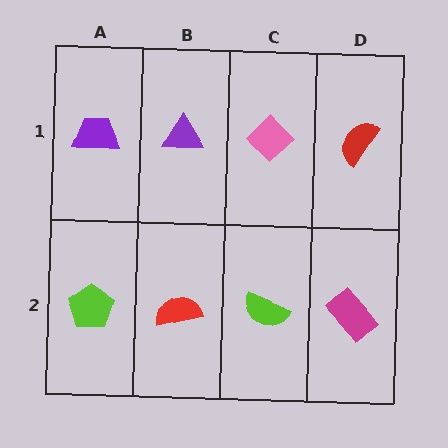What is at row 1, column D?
A red semicircle.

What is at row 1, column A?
A purple trapezoid.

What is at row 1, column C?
A pink diamond.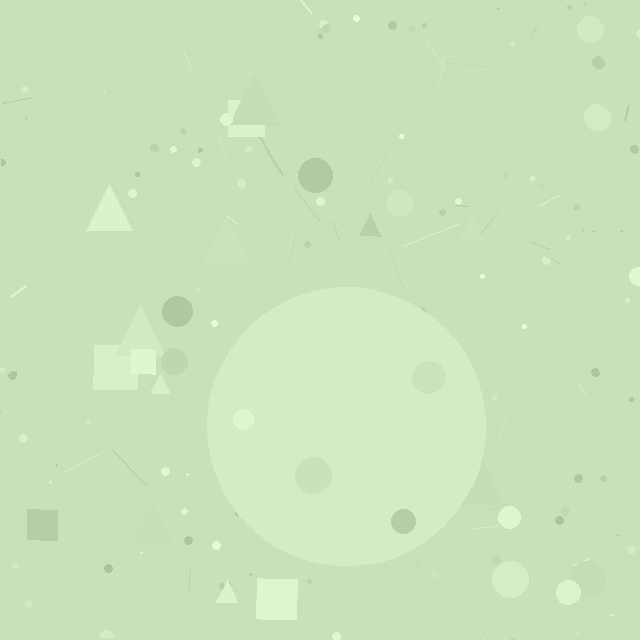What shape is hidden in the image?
A circle is hidden in the image.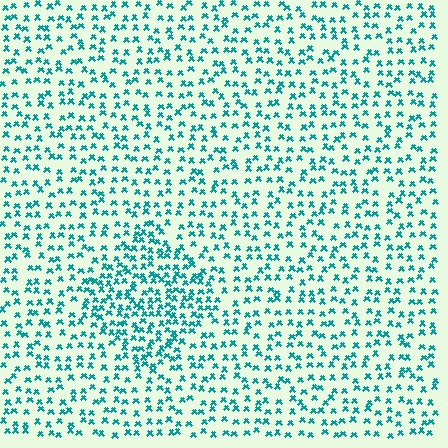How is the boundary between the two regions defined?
The boundary is defined by a change in element density (approximately 1.8x ratio). All elements are the same color, size, and shape.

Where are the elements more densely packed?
The elements are more densely packed inside the diamond boundary.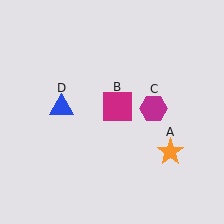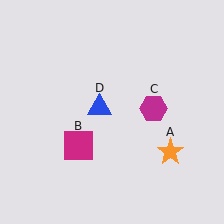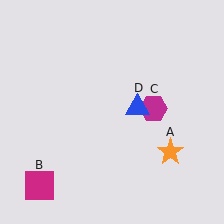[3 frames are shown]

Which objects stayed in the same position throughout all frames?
Orange star (object A) and magenta hexagon (object C) remained stationary.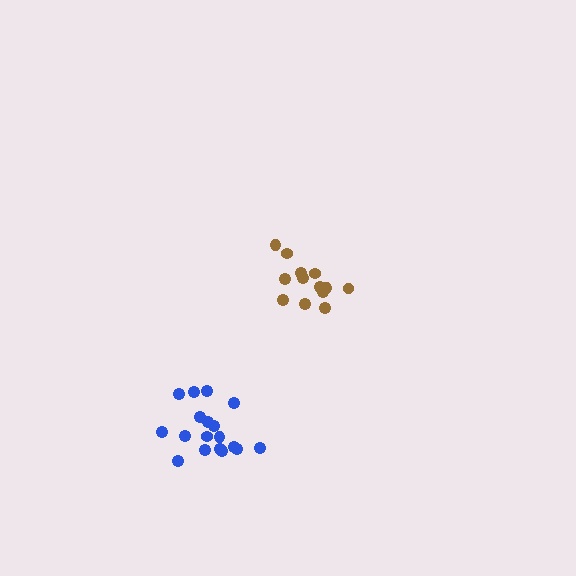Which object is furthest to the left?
The blue cluster is leftmost.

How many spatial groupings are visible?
There are 2 spatial groupings.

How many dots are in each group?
Group 1: 18 dots, Group 2: 13 dots (31 total).